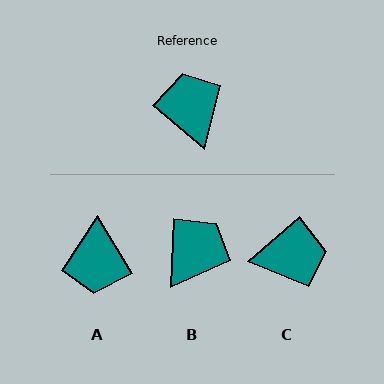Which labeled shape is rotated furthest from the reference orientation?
A, about 161 degrees away.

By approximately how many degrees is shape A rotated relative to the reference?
Approximately 161 degrees counter-clockwise.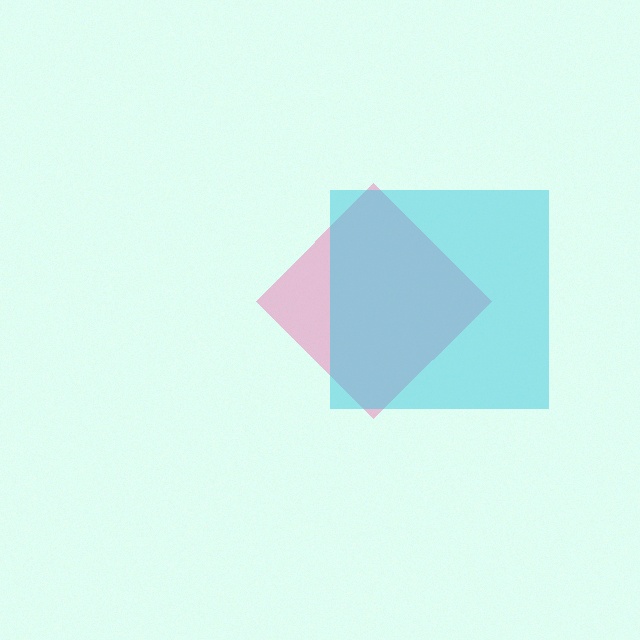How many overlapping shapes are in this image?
There are 2 overlapping shapes in the image.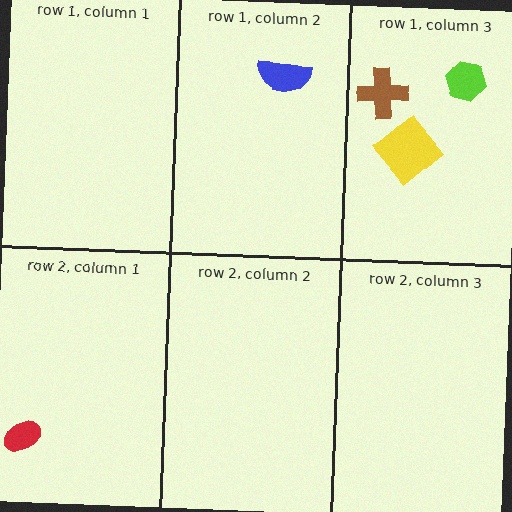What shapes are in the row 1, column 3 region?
The brown cross, the lime hexagon, the yellow diamond.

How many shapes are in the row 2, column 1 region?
1.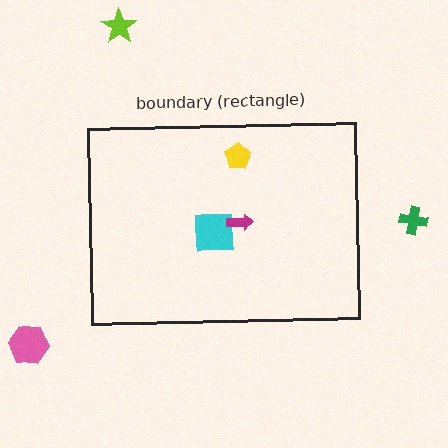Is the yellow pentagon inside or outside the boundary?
Inside.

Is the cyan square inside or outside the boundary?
Inside.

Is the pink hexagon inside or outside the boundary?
Outside.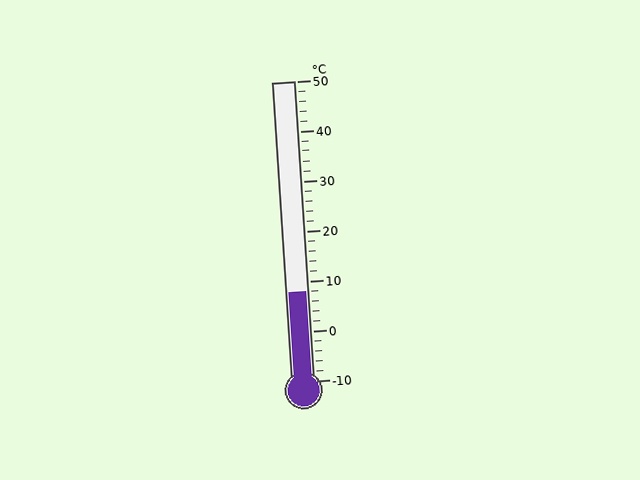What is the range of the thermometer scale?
The thermometer scale ranges from -10°C to 50°C.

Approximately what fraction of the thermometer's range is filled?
The thermometer is filled to approximately 30% of its range.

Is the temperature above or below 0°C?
The temperature is above 0°C.